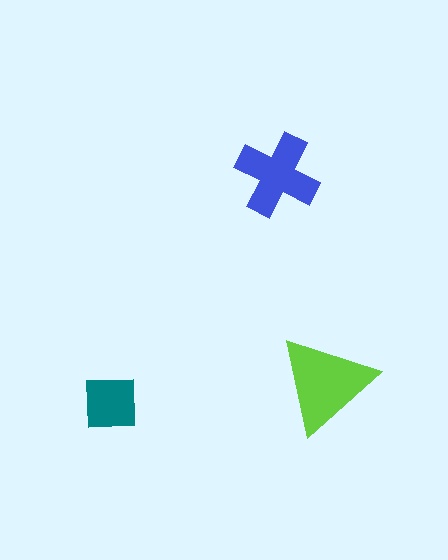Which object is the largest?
The lime triangle.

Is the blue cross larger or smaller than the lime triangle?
Smaller.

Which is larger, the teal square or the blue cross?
The blue cross.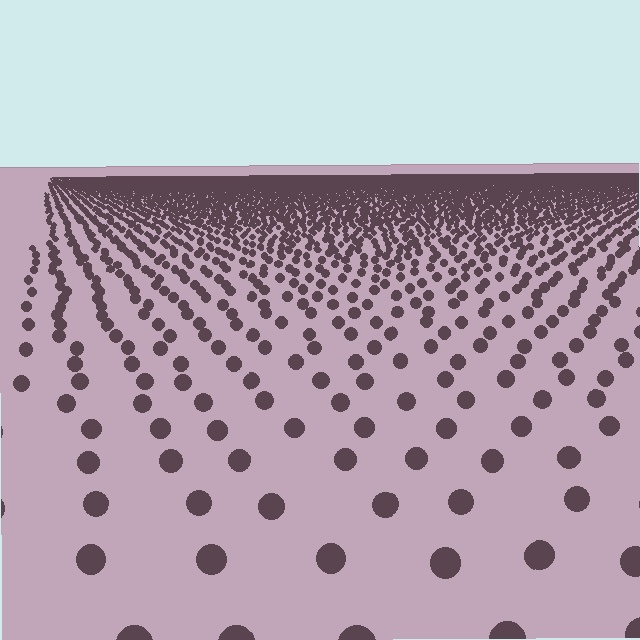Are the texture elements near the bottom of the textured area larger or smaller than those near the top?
Larger. Near the bottom, elements are closer to the viewer and appear at a bigger on-screen size.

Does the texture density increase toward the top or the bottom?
Density increases toward the top.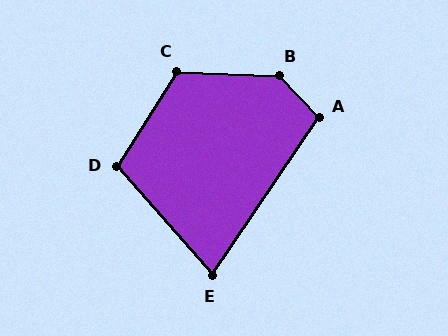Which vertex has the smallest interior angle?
E, at approximately 75 degrees.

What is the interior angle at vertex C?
Approximately 120 degrees (obtuse).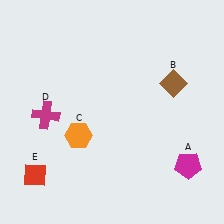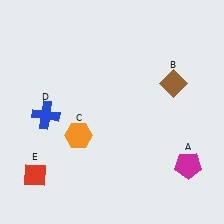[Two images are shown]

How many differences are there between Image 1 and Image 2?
There is 1 difference between the two images.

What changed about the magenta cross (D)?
In Image 1, D is magenta. In Image 2, it changed to blue.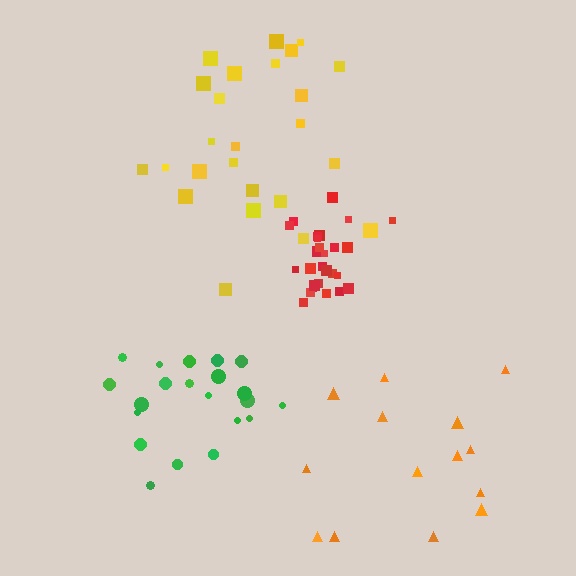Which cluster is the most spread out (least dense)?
Orange.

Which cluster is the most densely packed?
Red.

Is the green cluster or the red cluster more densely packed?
Red.